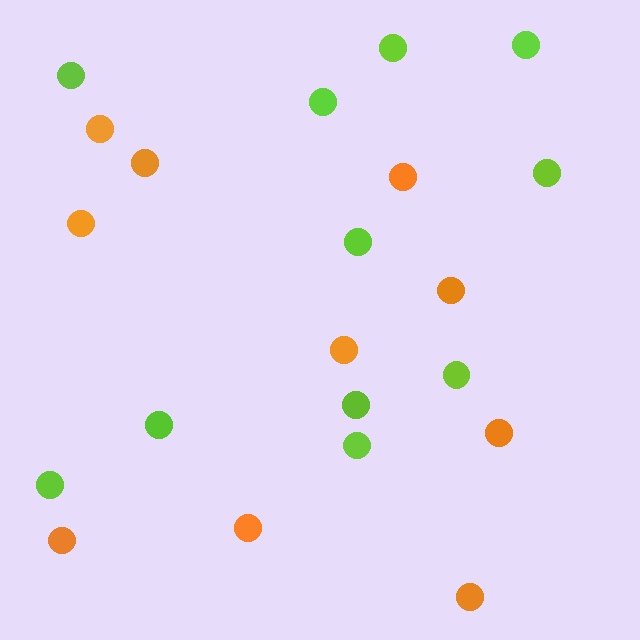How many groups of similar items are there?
There are 2 groups: one group of orange circles (10) and one group of lime circles (11).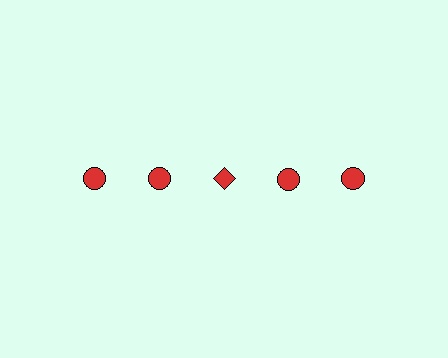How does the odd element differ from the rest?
It has a different shape: diamond instead of circle.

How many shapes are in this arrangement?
There are 5 shapes arranged in a grid pattern.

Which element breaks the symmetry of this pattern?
The red diamond in the top row, center column breaks the symmetry. All other shapes are red circles.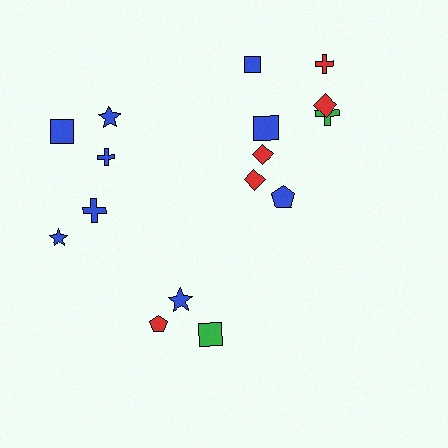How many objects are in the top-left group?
There are 5 objects.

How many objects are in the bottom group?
There are 3 objects.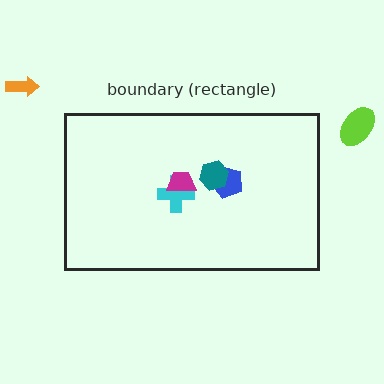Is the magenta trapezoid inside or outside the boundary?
Inside.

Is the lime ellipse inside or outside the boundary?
Outside.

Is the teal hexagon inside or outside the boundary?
Inside.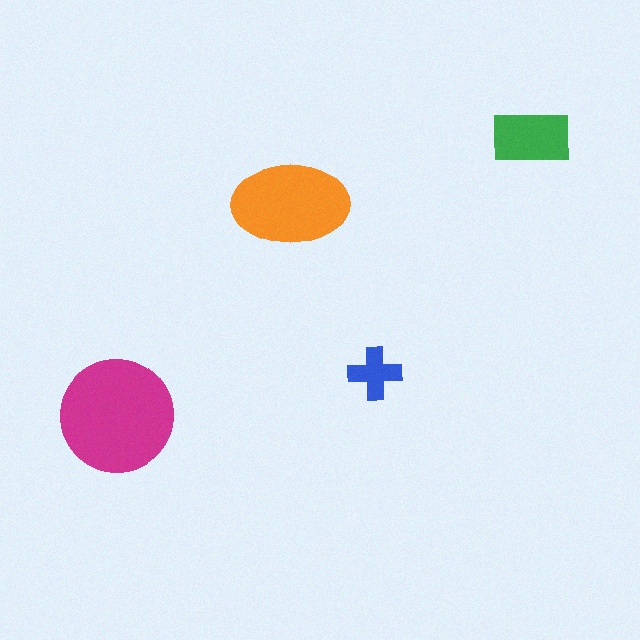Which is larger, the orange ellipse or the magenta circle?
The magenta circle.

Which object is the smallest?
The blue cross.